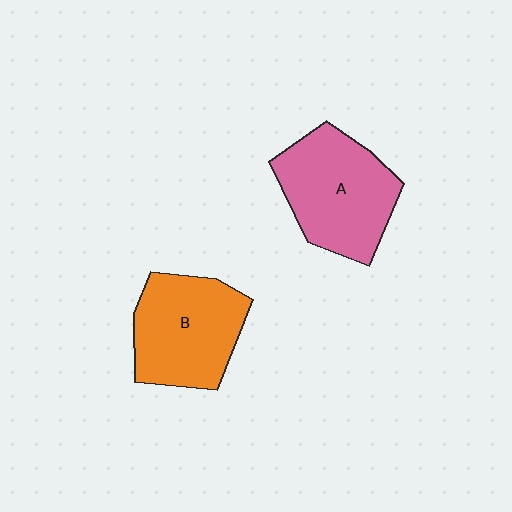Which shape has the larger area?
Shape A (pink).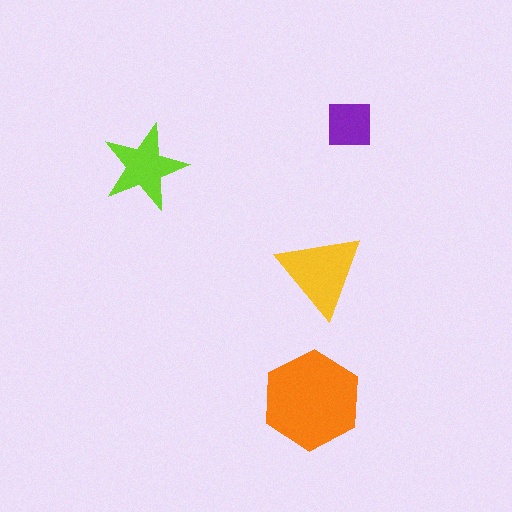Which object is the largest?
The orange hexagon.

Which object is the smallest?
The purple square.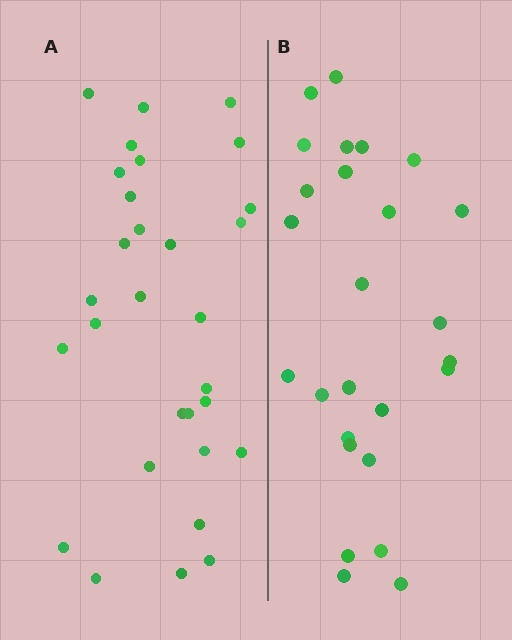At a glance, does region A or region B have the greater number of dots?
Region A (the left region) has more dots.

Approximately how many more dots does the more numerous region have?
Region A has about 4 more dots than region B.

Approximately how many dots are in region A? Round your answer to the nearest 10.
About 30 dots.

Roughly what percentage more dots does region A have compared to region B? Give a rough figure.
About 15% more.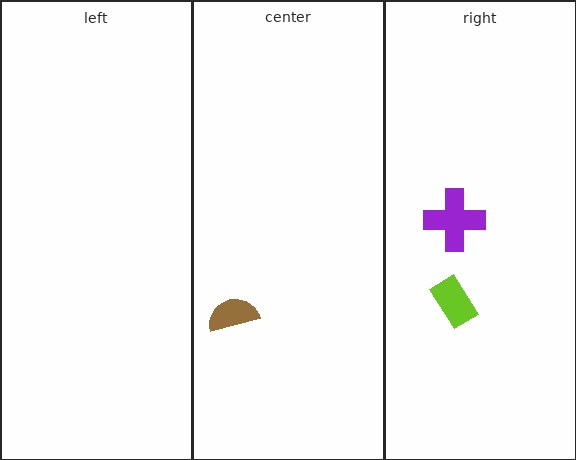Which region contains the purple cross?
The right region.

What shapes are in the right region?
The purple cross, the lime rectangle.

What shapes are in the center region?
The brown semicircle.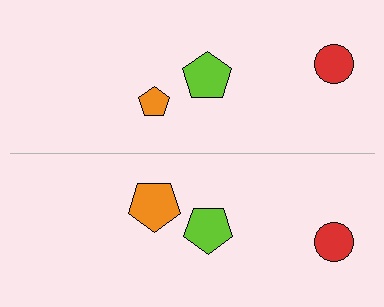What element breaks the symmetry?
The orange pentagon on the bottom side has a different size than its mirror counterpart.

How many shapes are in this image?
There are 6 shapes in this image.